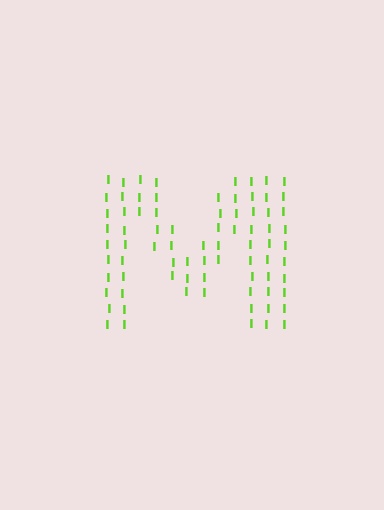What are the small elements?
The small elements are letter I's.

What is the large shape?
The large shape is the letter M.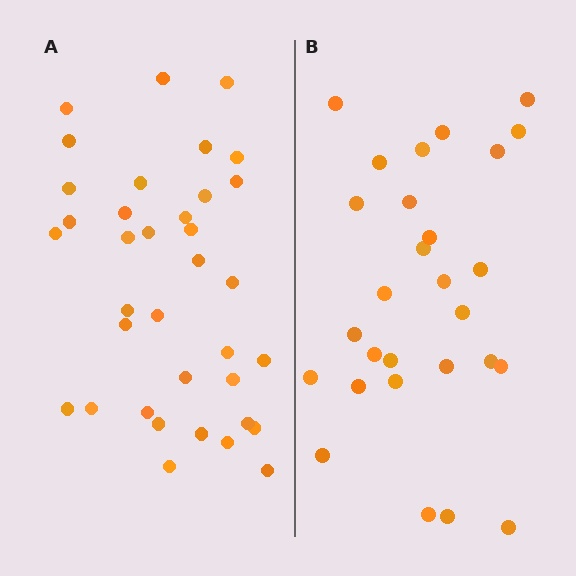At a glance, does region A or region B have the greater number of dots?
Region A (the left region) has more dots.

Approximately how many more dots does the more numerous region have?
Region A has roughly 8 or so more dots than region B.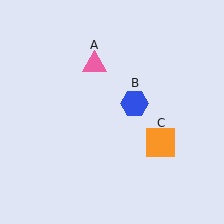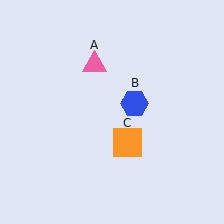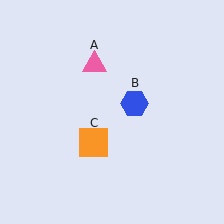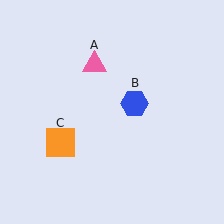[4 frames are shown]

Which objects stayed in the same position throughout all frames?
Pink triangle (object A) and blue hexagon (object B) remained stationary.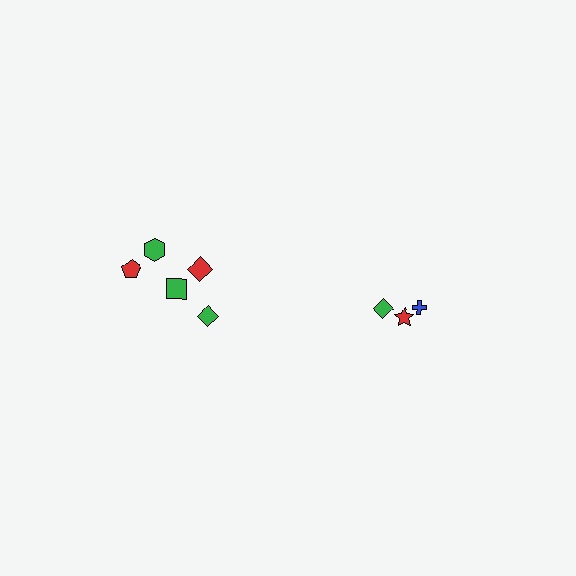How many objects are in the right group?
There are 3 objects.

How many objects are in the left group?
There are 5 objects.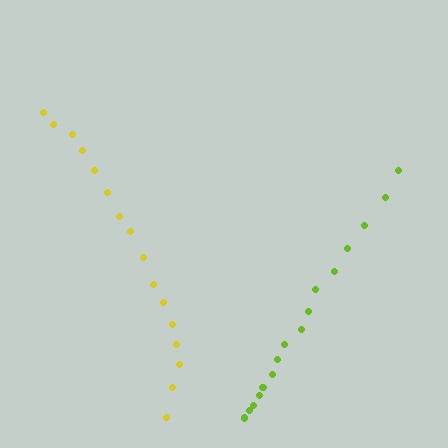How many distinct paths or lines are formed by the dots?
There are 2 distinct paths.